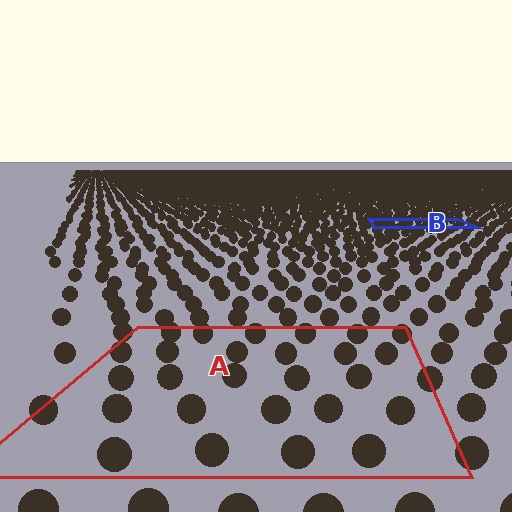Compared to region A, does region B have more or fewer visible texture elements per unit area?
Region B has more texture elements per unit area — they are packed more densely because it is farther away.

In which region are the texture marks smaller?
The texture marks are smaller in region B, because it is farther away.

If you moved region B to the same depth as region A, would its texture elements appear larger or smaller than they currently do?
They would appear larger. At a closer depth, the same texture elements are projected at a bigger on-screen size.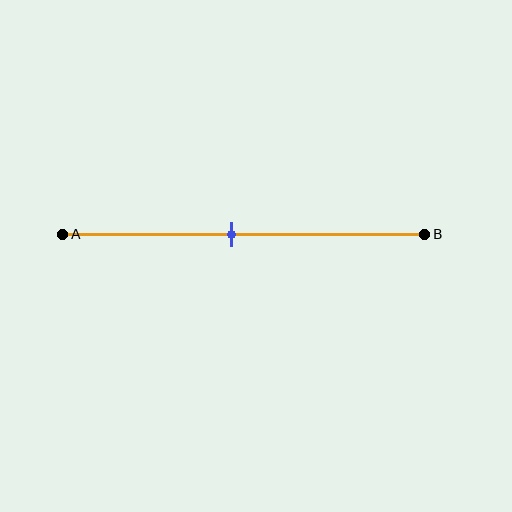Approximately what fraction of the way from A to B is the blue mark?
The blue mark is approximately 45% of the way from A to B.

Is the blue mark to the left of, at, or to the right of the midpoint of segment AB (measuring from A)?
The blue mark is to the left of the midpoint of segment AB.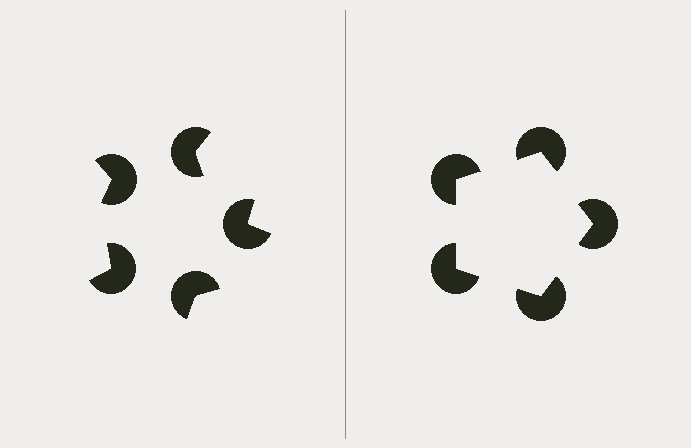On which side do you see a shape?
An illusory pentagon appears on the right side. On the left side the wedge cuts are rotated, so no coherent shape forms.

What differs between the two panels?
The pac-man discs are positioned identically on both sides; only the wedge orientations differ. On the right they align to a pentagon; on the left they are misaligned.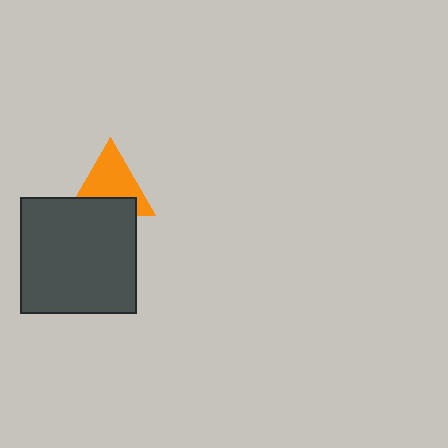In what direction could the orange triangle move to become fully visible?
The orange triangle could move up. That would shift it out from behind the dark gray square entirely.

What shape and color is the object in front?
The object in front is a dark gray square.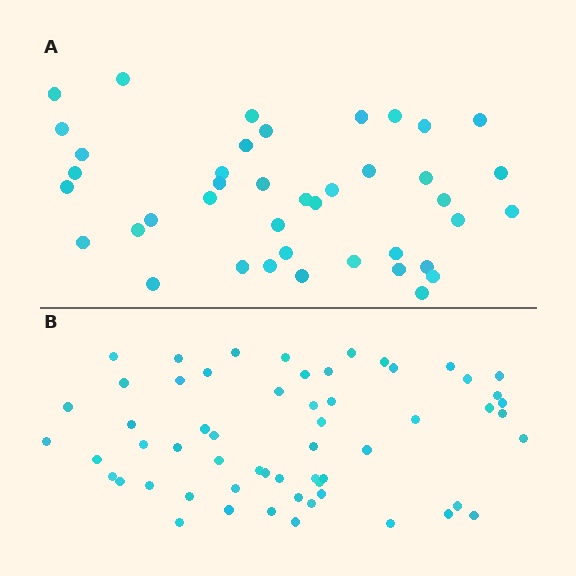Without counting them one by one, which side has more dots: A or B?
Region B (the bottom region) has more dots.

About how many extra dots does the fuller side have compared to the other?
Region B has approximately 15 more dots than region A.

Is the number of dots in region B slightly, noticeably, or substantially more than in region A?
Region B has noticeably more, but not dramatically so. The ratio is roughly 1.4 to 1.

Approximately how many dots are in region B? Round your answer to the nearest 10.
About 60 dots. (The exact count is 58, which rounds to 60.)